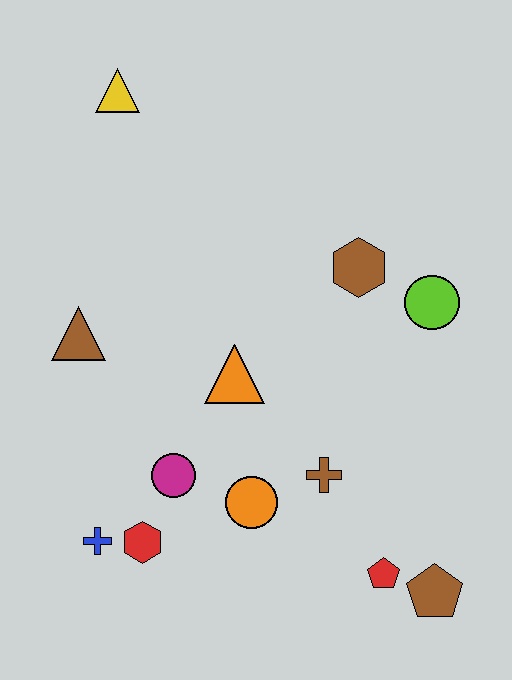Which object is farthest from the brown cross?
The yellow triangle is farthest from the brown cross.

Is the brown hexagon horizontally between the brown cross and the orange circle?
No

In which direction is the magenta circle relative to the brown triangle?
The magenta circle is below the brown triangle.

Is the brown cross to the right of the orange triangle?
Yes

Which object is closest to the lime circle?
The brown hexagon is closest to the lime circle.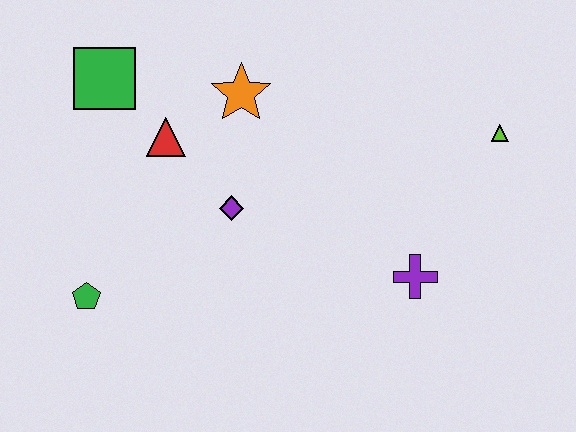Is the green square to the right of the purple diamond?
No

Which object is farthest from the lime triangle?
The green pentagon is farthest from the lime triangle.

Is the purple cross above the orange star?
No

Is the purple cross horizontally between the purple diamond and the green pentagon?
No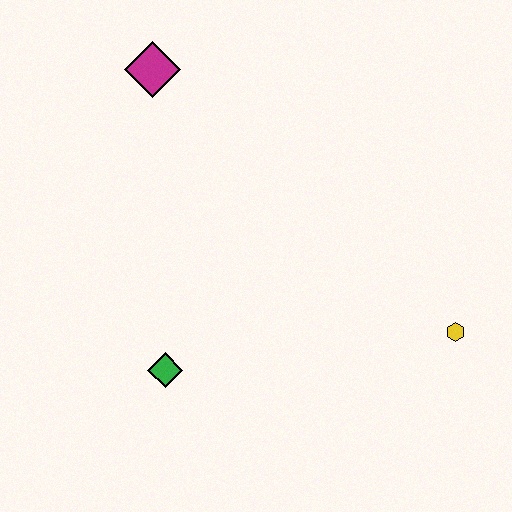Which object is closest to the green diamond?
The yellow hexagon is closest to the green diamond.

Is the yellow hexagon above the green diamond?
Yes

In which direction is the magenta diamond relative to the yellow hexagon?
The magenta diamond is to the left of the yellow hexagon.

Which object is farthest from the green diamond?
The magenta diamond is farthest from the green diamond.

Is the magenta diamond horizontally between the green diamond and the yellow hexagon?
No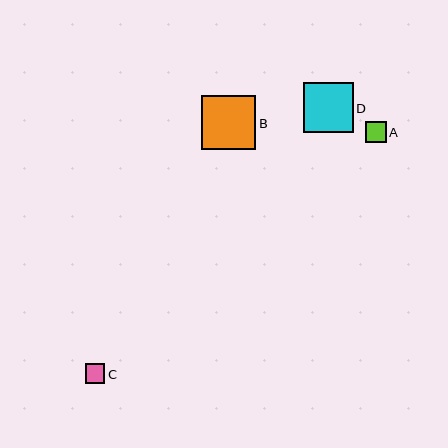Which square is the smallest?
Square C is the smallest with a size of approximately 19 pixels.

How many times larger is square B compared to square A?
Square B is approximately 2.6 times the size of square A.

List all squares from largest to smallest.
From largest to smallest: B, D, A, C.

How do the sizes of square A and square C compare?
Square A and square C are approximately the same size.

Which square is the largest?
Square B is the largest with a size of approximately 54 pixels.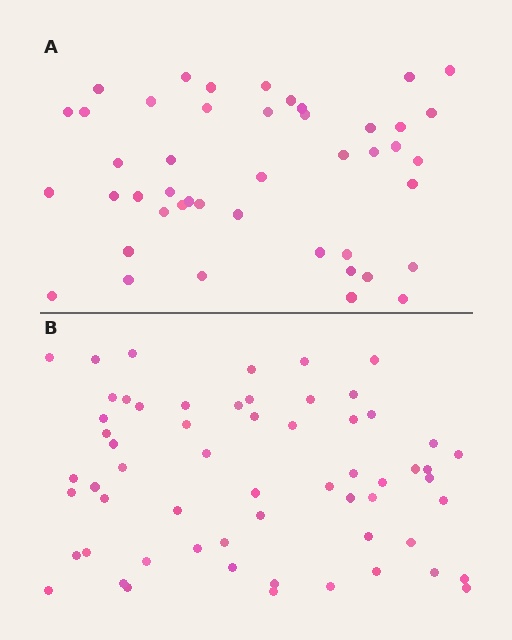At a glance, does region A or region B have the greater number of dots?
Region B (the bottom region) has more dots.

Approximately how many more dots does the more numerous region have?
Region B has approximately 15 more dots than region A.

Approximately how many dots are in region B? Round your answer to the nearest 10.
About 60 dots.